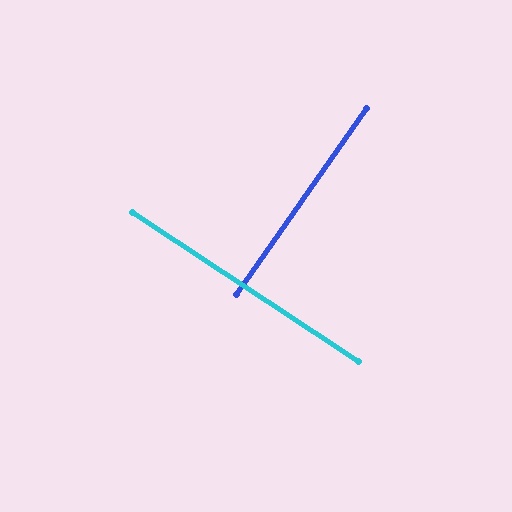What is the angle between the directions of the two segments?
Approximately 88 degrees.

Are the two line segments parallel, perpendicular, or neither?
Perpendicular — they meet at approximately 88°.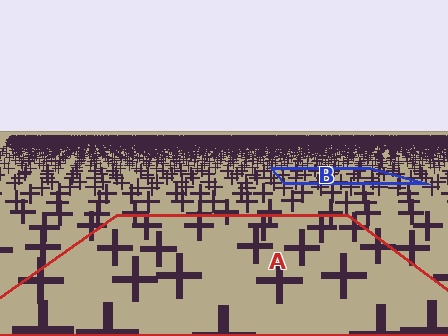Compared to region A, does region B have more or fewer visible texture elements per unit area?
Region B has more texture elements per unit area — they are packed more densely because it is farther away.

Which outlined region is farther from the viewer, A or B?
Region B is farther from the viewer — the texture elements inside it appear smaller and more densely packed.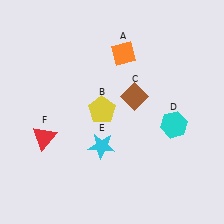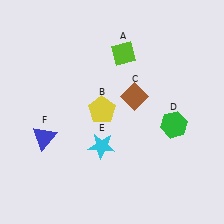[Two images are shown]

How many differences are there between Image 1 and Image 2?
There are 3 differences between the two images.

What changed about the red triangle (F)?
In Image 1, F is red. In Image 2, it changed to blue.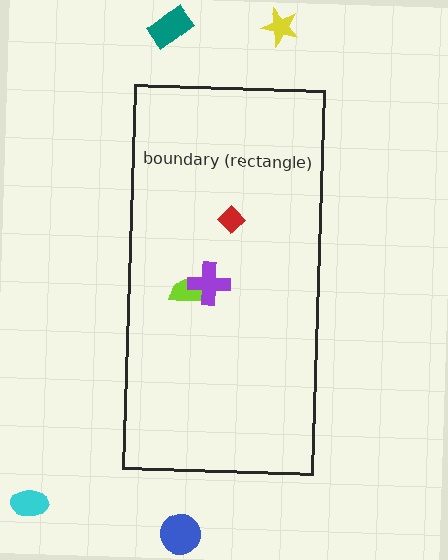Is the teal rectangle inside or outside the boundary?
Outside.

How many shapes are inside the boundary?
3 inside, 4 outside.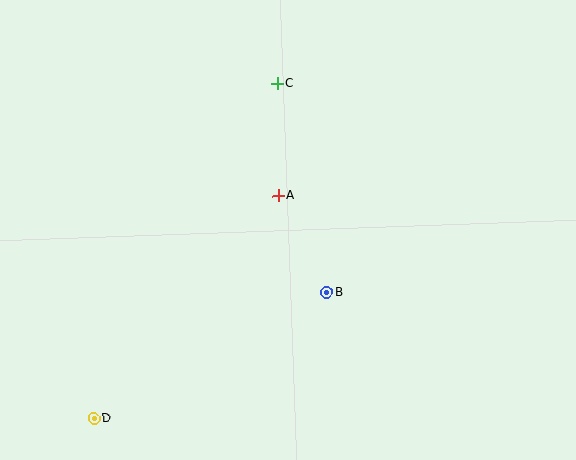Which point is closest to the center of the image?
Point A at (278, 195) is closest to the center.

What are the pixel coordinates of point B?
Point B is at (327, 292).